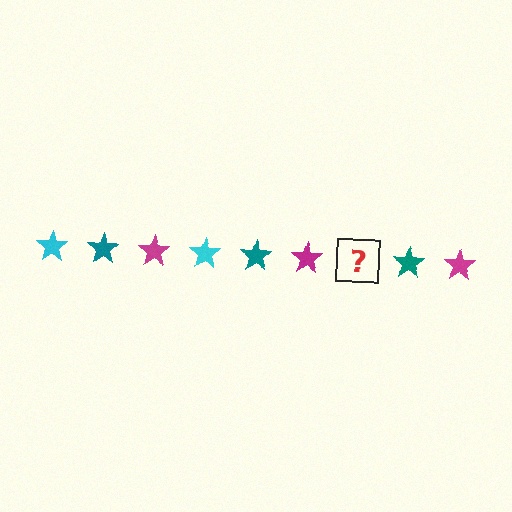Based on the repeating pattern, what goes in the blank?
The blank should be a cyan star.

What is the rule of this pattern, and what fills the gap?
The rule is that the pattern cycles through cyan, teal, magenta stars. The gap should be filled with a cyan star.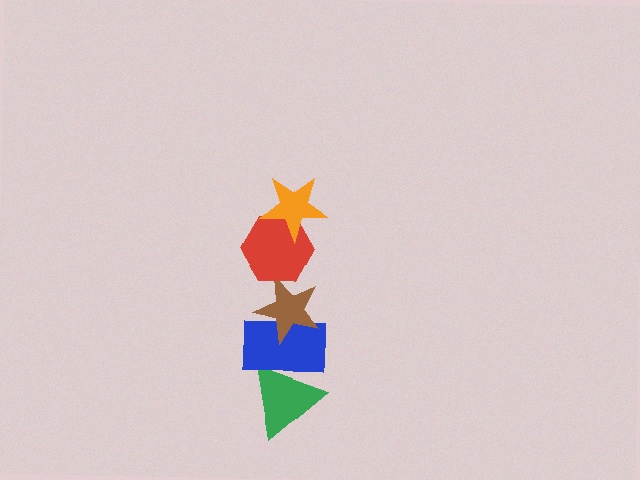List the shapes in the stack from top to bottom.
From top to bottom: the orange star, the red hexagon, the brown star, the blue rectangle, the green triangle.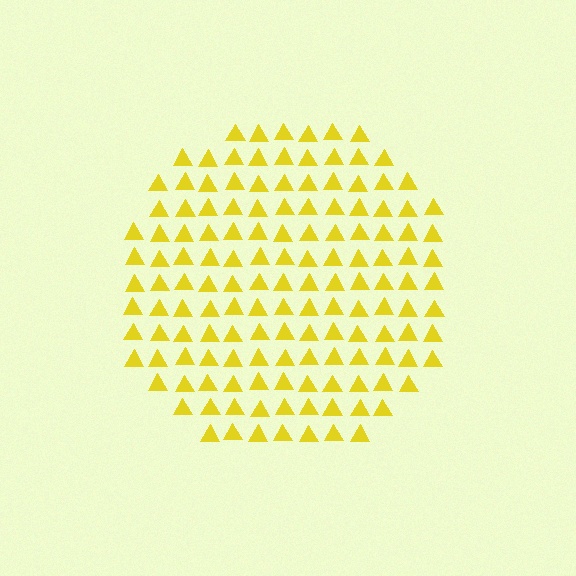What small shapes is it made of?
It is made of small triangles.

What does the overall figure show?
The overall figure shows a circle.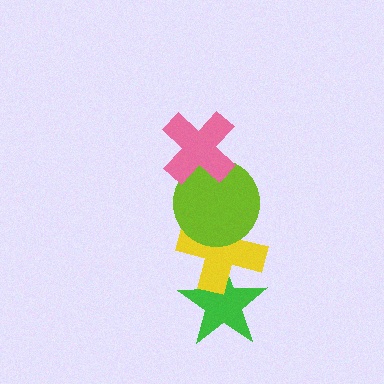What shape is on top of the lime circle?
The pink cross is on top of the lime circle.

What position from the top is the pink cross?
The pink cross is 1st from the top.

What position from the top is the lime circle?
The lime circle is 2nd from the top.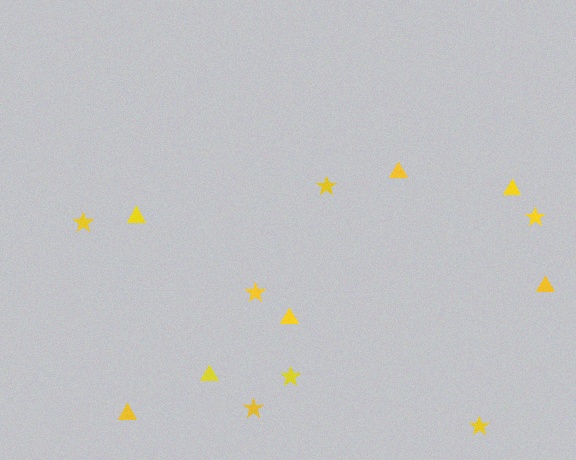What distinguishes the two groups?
There are 2 groups: one group of triangles (7) and one group of stars (7).